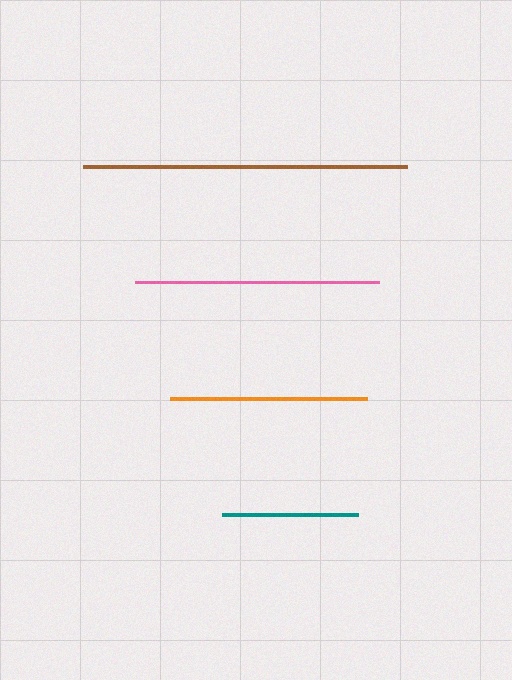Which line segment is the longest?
The brown line is the longest at approximately 324 pixels.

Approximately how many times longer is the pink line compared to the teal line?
The pink line is approximately 1.8 times the length of the teal line.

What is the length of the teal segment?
The teal segment is approximately 136 pixels long.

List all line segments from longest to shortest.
From longest to shortest: brown, pink, orange, teal.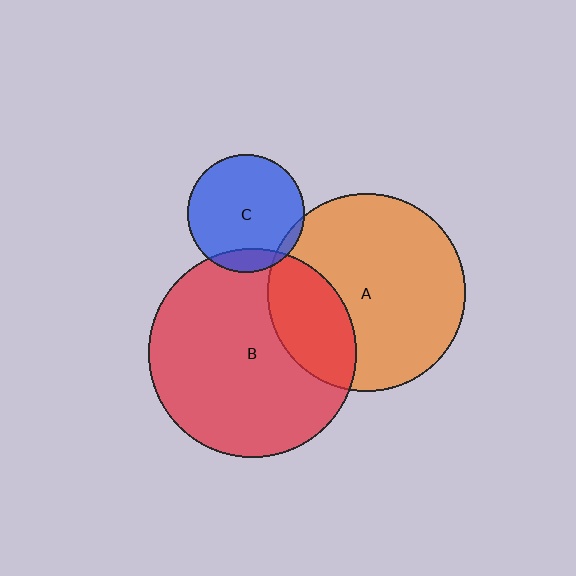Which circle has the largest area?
Circle B (red).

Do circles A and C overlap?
Yes.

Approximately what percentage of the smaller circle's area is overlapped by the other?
Approximately 5%.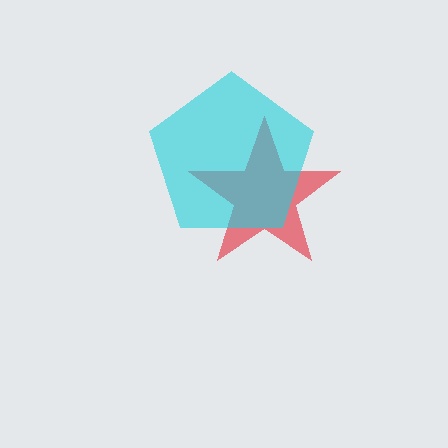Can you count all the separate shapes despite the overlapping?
Yes, there are 2 separate shapes.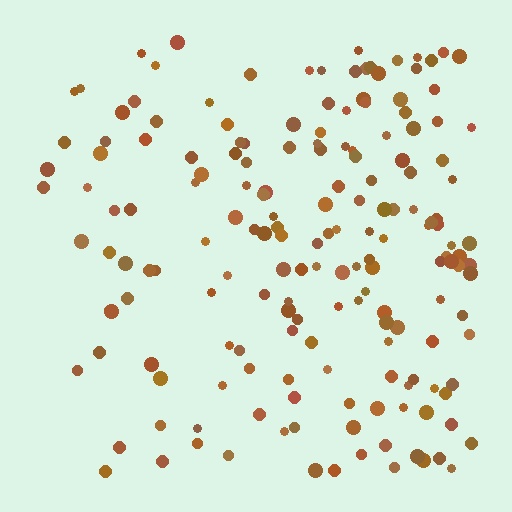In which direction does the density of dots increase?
From left to right, with the right side densest.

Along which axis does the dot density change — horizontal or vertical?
Horizontal.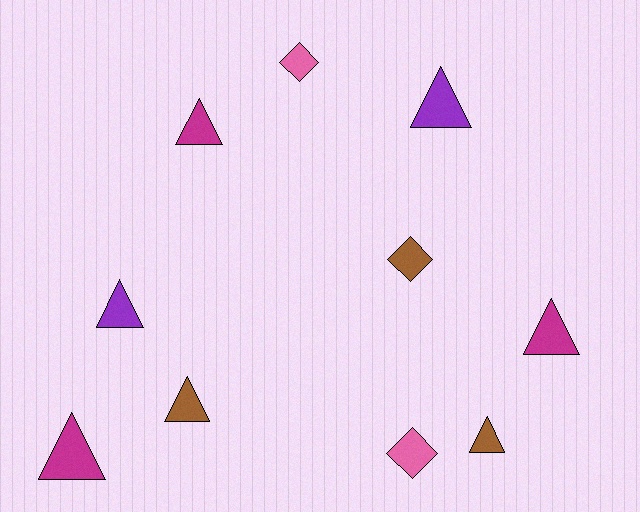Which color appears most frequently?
Magenta, with 3 objects.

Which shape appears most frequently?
Triangle, with 7 objects.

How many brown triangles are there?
There are 2 brown triangles.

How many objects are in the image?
There are 10 objects.